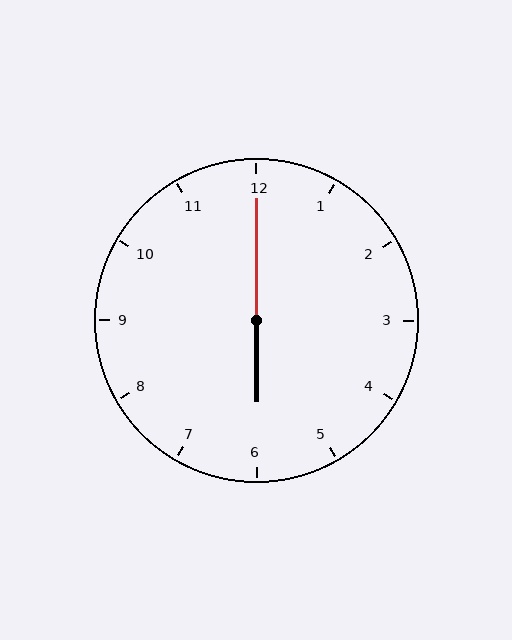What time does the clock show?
6:00.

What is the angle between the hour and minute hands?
Approximately 180 degrees.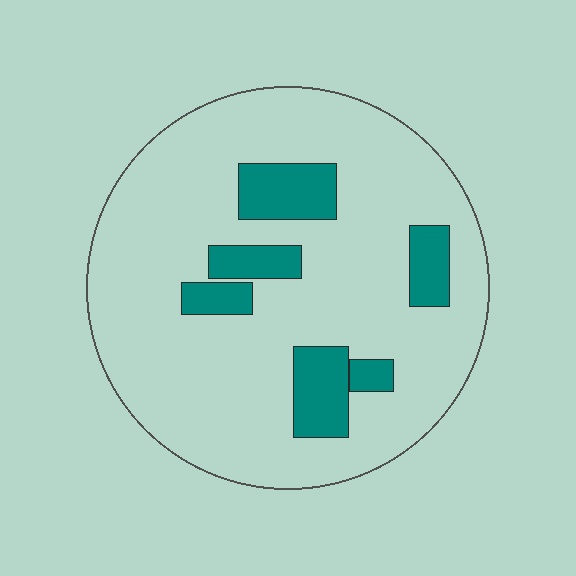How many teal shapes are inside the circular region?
6.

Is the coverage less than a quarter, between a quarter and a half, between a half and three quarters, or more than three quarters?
Less than a quarter.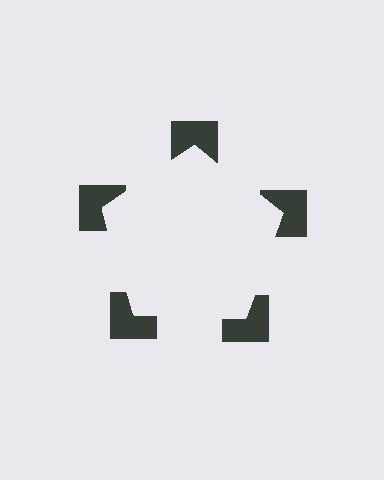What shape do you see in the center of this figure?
An illusory pentagon — its edges are inferred from the aligned wedge cuts in the notched squares, not physically drawn.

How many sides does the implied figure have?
5 sides.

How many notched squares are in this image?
There are 5 — one at each vertex of the illusory pentagon.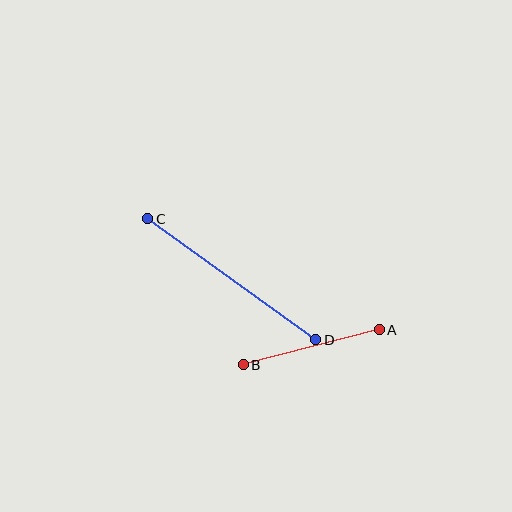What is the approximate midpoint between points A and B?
The midpoint is at approximately (311, 347) pixels.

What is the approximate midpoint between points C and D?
The midpoint is at approximately (232, 279) pixels.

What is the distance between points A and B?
The distance is approximately 140 pixels.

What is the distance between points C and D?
The distance is approximately 207 pixels.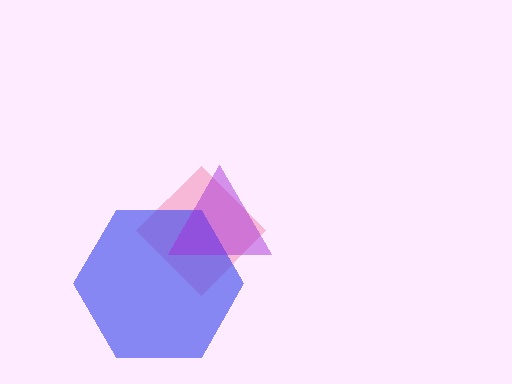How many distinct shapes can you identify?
There are 3 distinct shapes: a pink diamond, a blue hexagon, a purple triangle.